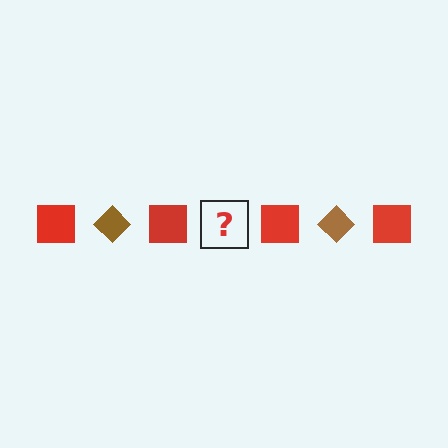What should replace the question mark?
The question mark should be replaced with a brown diamond.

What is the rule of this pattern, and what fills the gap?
The rule is that the pattern alternates between red square and brown diamond. The gap should be filled with a brown diamond.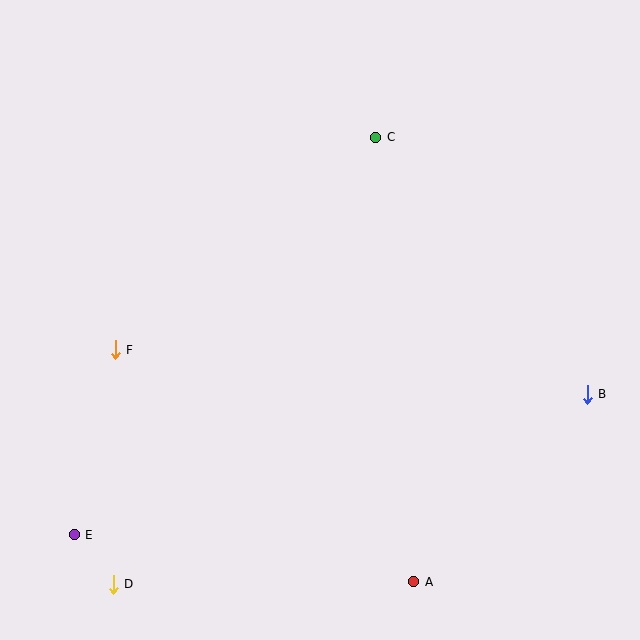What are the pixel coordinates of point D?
Point D is at (113, 584).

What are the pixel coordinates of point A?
Point A is at (414, 582).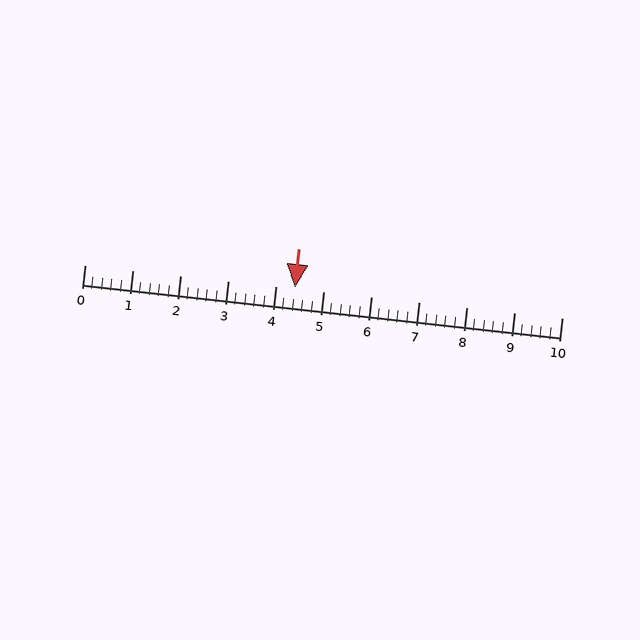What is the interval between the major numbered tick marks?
The major tick marks are spaced 1 units apart.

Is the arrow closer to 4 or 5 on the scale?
The arrow is closer to 4.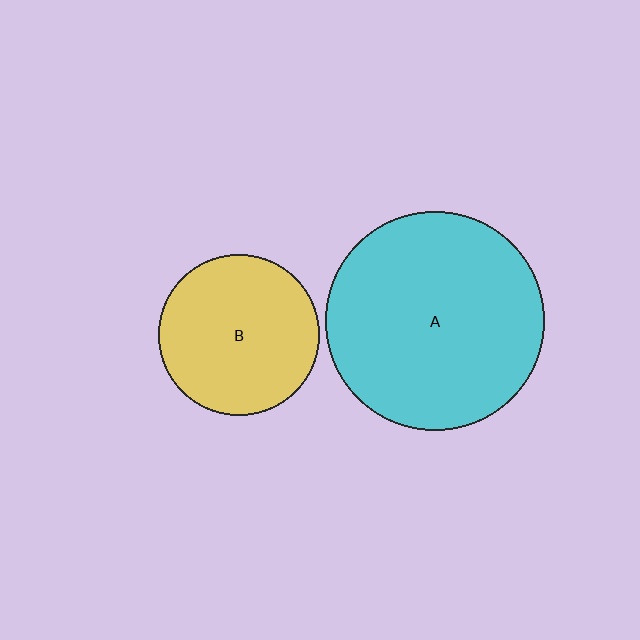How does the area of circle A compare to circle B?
Approximately 1.9 times.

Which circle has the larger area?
Circle A (cyan).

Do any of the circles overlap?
No, none of the circles overlap.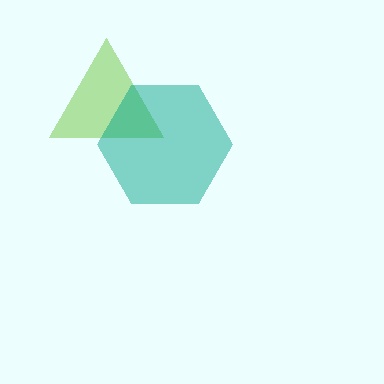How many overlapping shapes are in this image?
There are 2 overlapping shapes in the image.